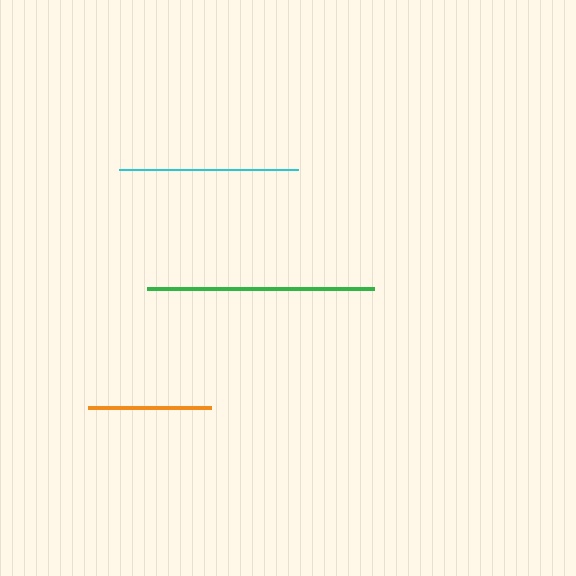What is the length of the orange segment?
The orange segment is approximately 123 pixels long.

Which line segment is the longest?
The green line is the longest at approximately 227 pixels.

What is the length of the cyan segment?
The cyan segment is approximately 179 pixels long.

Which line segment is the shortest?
The orange line is the shortest at approximately 123 pixels.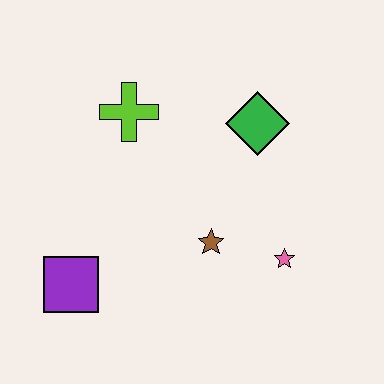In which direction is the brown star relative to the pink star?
The brown star is to the left of the pink star.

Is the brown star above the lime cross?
No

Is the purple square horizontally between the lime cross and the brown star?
No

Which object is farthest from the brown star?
The lime cross is farthest from the brown star.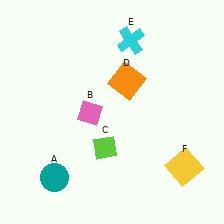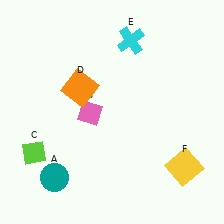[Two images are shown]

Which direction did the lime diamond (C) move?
The lime diamond (C) moved left.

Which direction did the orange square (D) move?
The orange square (D) moved left.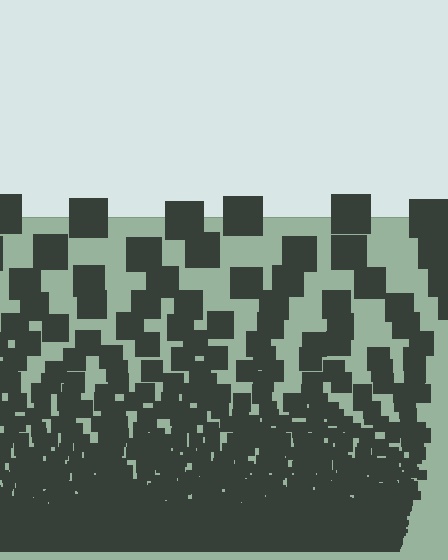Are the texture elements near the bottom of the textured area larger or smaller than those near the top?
Smaller. The gradient is inverted — elements near the bottom are smaller and denser.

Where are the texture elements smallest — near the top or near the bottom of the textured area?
Near the bottom.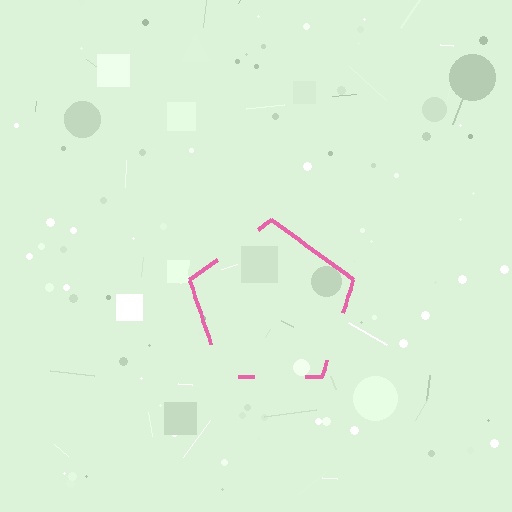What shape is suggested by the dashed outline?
The dashed outline suggests a pentagon.